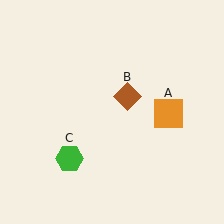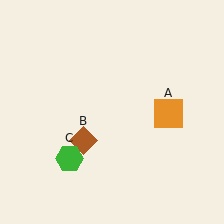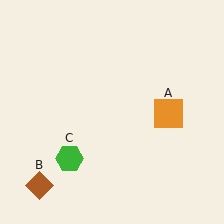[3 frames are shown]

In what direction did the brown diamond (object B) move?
The brown diamond (object B) moved down and to the left.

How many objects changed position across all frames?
1 object changed position: brown diamond (object B).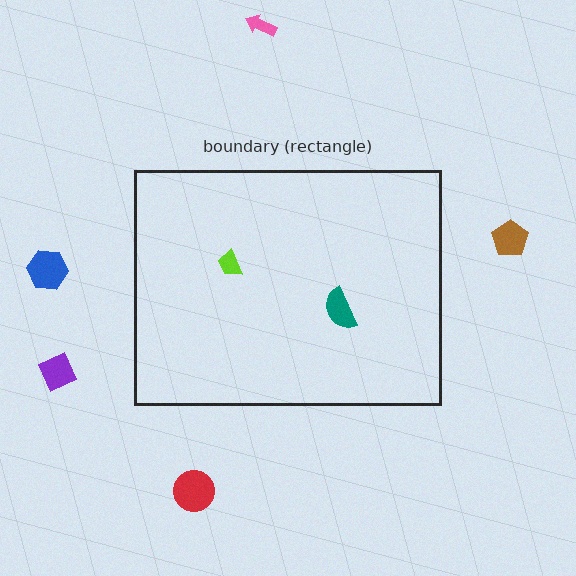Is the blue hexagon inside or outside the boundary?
Outside.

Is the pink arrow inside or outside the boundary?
Outside.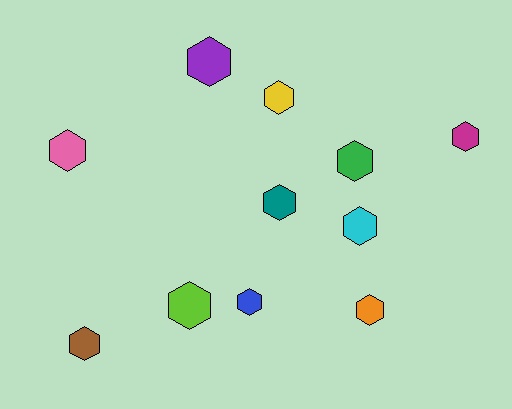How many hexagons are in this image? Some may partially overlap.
There are 11 hexagons.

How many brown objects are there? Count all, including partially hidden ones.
There is 1 brown object.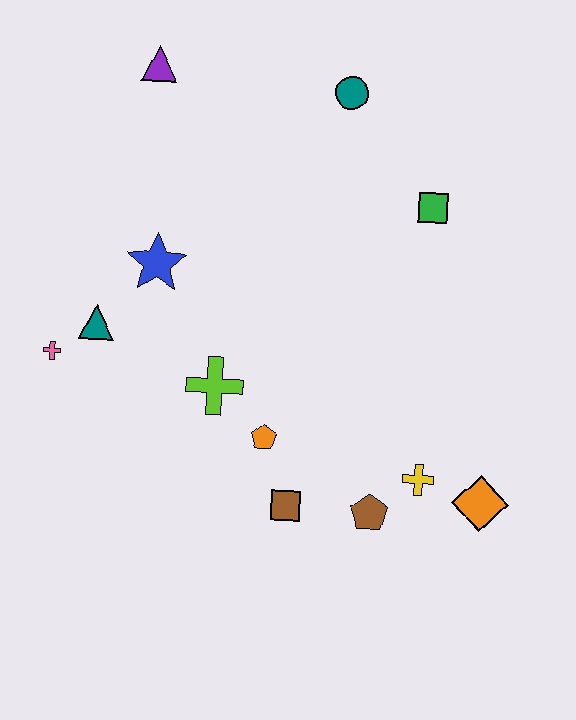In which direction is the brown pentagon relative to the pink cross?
The brown pentagon is to the right of the pink cross.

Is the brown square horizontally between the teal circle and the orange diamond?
No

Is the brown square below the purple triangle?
Yes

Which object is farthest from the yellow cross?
The purple triangle is farthest from the yellow cross.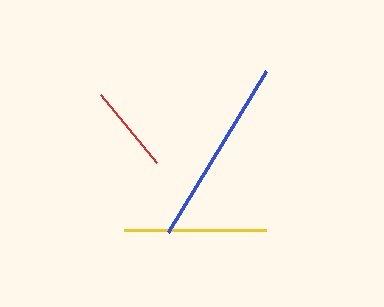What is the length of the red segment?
The red segment is approximately 88 pixels long.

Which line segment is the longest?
The blue line is the longest at approximately 189 pixels.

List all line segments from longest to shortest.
From longest to shortest: blue, yellow, red.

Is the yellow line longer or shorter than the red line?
The yellow line is longer than the red line.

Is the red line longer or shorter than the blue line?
The blue line is longer than the red line.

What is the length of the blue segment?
The blue segment is approximately 189 pixels long.